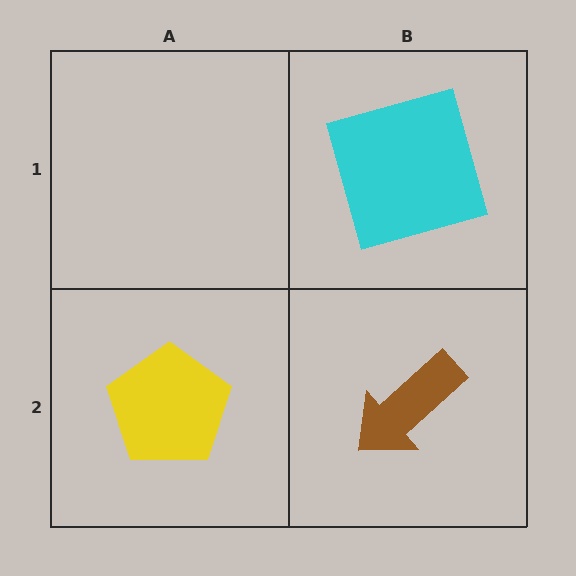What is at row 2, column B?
A brown arrow.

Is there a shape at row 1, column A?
No, that cell is empty.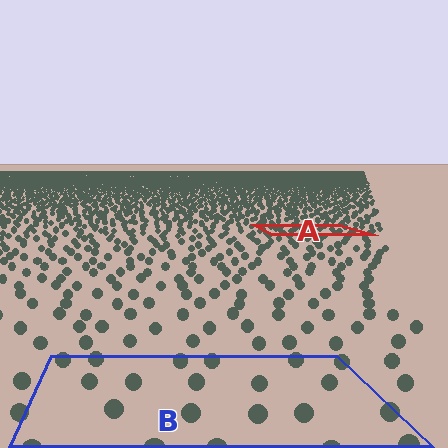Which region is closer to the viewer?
Region B is closer. The texture elements there are larger and more spread out.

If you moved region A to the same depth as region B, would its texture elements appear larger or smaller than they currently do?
They would appear larger. At a closer depth, the same texture elements are projected at a bigger on-screen size.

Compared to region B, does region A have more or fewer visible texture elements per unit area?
Region A has more texture elements per unit area — they are packed more densely because it is farther away.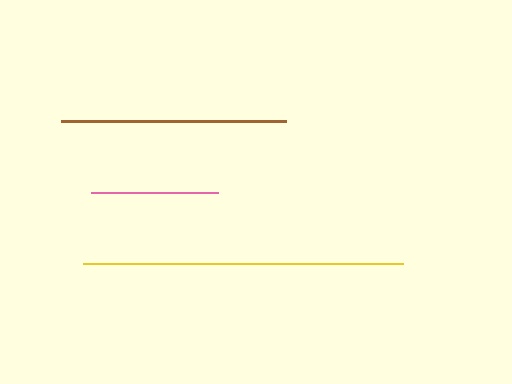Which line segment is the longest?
The yellow line is the longest at approximately 320 pixels.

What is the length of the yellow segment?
The yellow segment is approximately 320 pixels long.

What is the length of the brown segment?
The brown segment is approximately 225 pixels long.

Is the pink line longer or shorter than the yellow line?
The yellow line is longer than the pink line.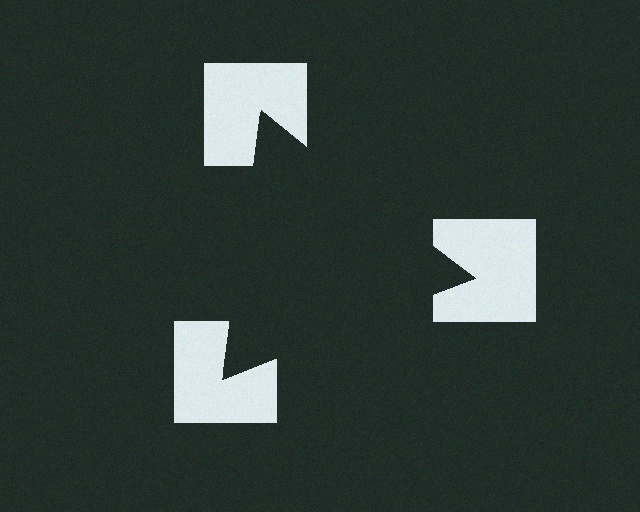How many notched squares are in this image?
There are 3 — one at each vertex of the illusory triangle.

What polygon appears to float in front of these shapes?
An illusory triangle — its edges are inferred from the aligned wedge cuts in the notched squares, not physically drawn.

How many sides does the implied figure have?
3 sides.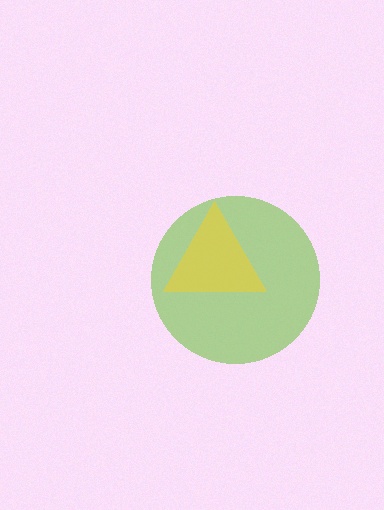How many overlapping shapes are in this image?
There are 2 overlapping shapes in the image.